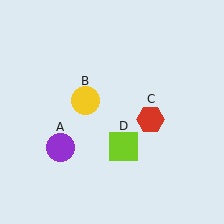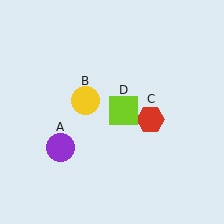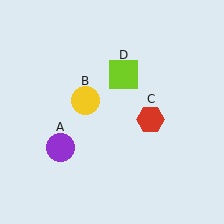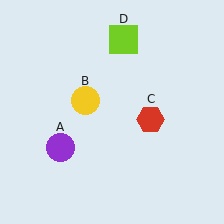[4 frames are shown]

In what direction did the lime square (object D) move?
The lime square (object D) moved up.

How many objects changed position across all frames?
1 object changed position: lime square (object D).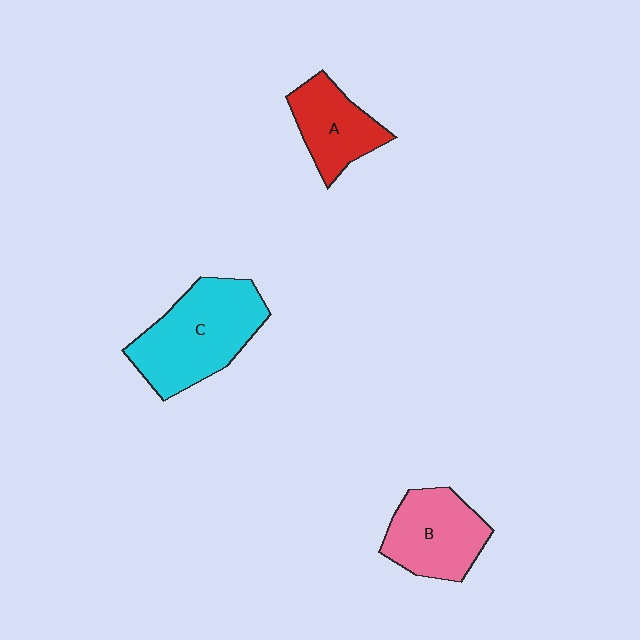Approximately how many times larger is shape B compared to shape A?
Approximately 1.2 times.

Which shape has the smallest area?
Shape A (red).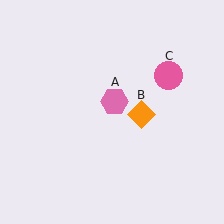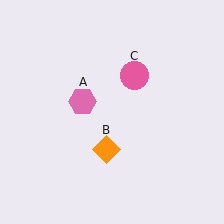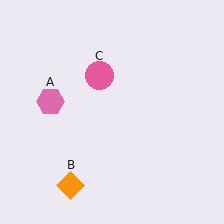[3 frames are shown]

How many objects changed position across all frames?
3 objects changed position: pink hexagon (object A), orange diamond (object B), pink circle (object C).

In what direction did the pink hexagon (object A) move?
The pink hexagon (object A) moved left.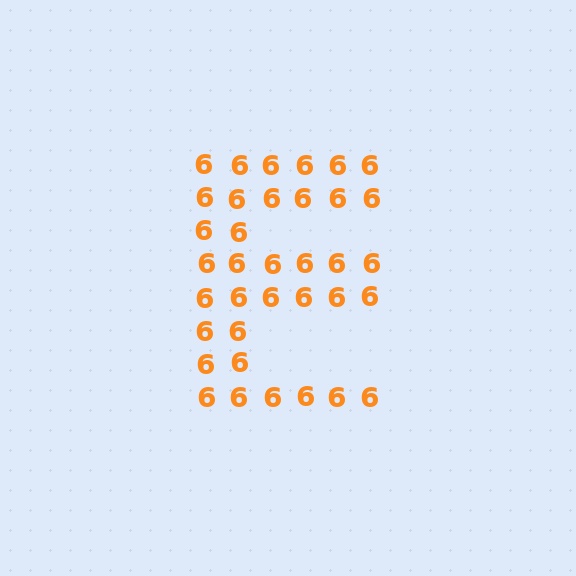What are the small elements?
The small elements are digit 6's.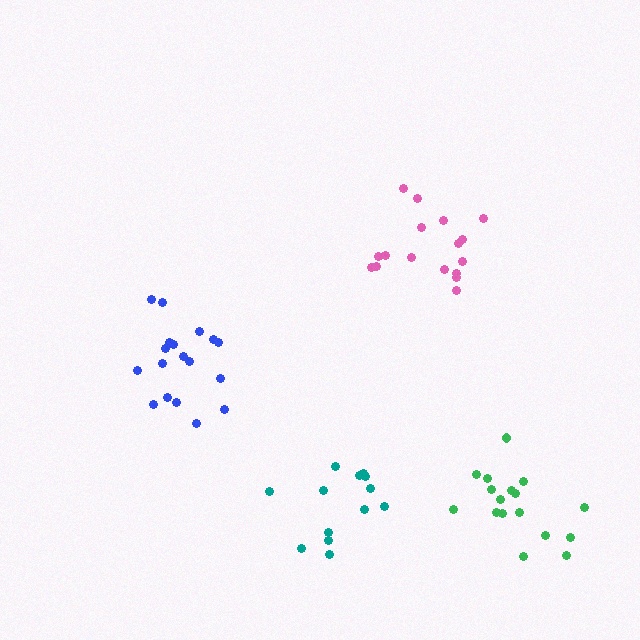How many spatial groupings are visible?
There are 4 spatial groupings.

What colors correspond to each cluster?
The clusters are colored: teal, green, blue, pink.